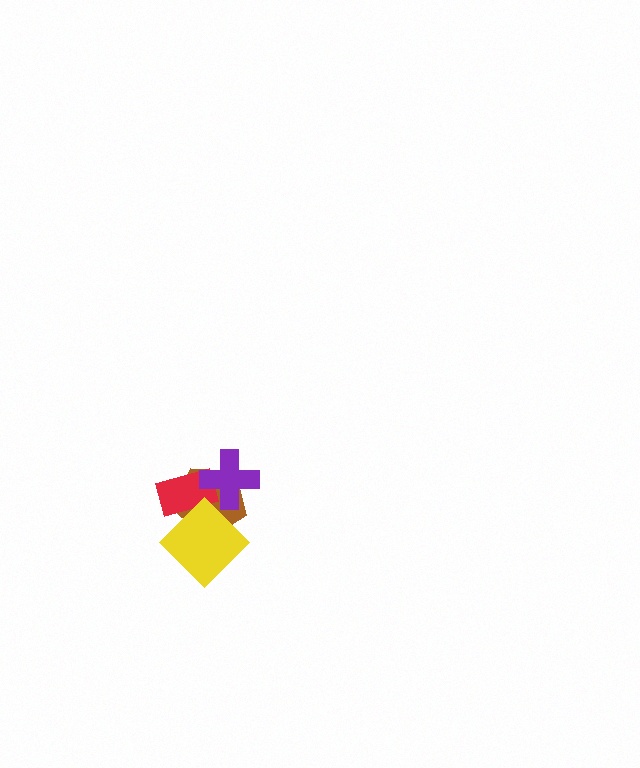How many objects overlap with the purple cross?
2 objects overlap with the purple cross.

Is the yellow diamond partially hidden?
No, no other shape covers it.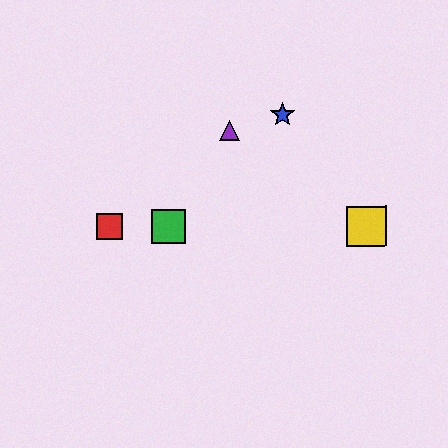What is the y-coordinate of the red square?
The red square is at y≈226.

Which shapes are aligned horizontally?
The red square, the green square, the yellow square are aligned horizontally.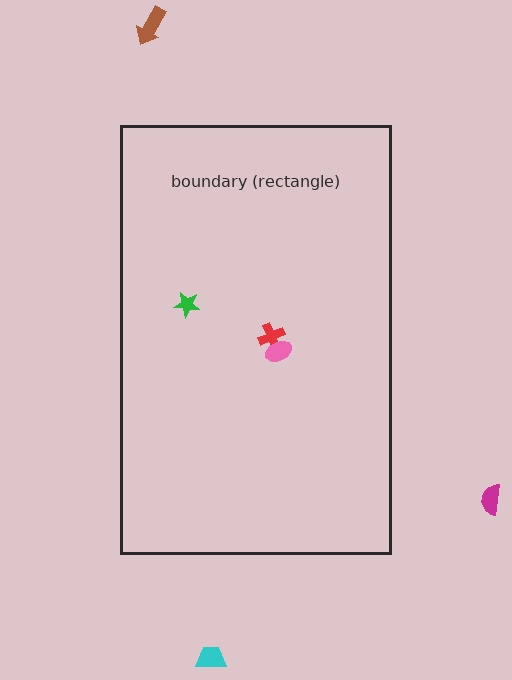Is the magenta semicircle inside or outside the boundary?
Outside.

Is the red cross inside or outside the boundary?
Inside.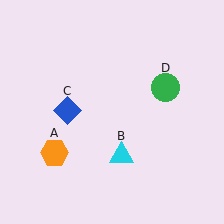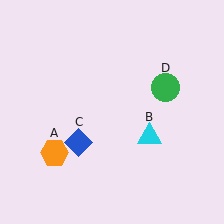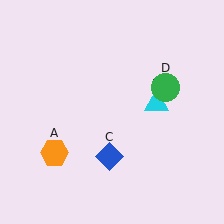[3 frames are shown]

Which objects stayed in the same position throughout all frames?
Orange hexagon (object A) and green circle (object D) remained stationary.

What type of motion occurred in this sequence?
The cyan triangle (object B), blue diamond (object C) rotated counterclockwise around the center of the scene.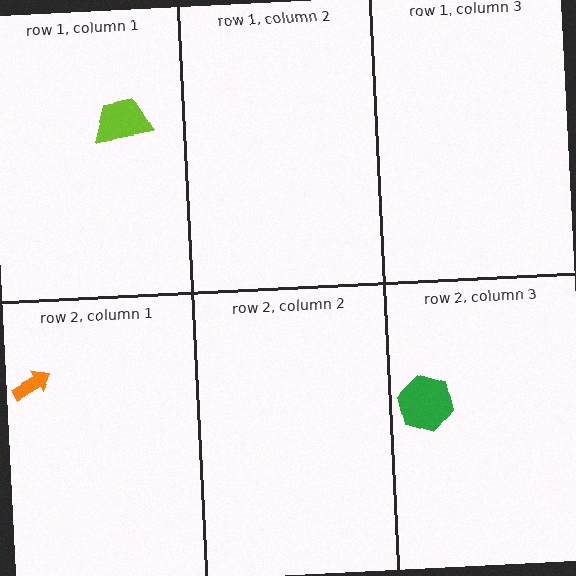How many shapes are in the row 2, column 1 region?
1.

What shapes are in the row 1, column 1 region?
The lime trapezoid.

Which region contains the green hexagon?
The row 2, column 3 region.